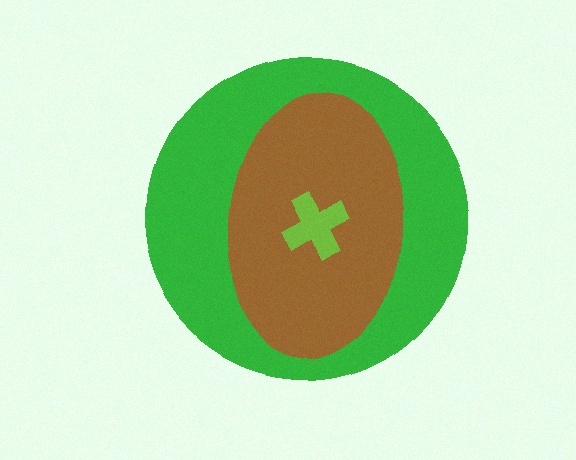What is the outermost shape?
The green circle.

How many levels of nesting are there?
3.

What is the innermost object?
The lime cross.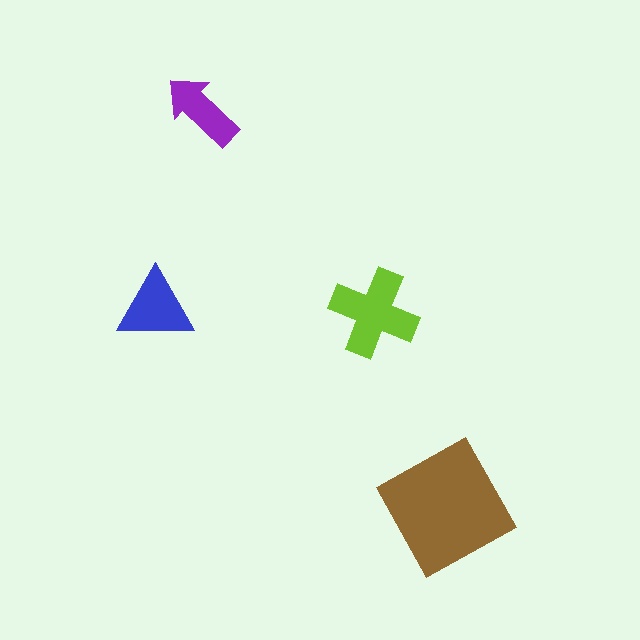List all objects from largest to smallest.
The brown square, the lime cross, the blue triangle, the purple arrow.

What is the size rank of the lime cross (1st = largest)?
2nd.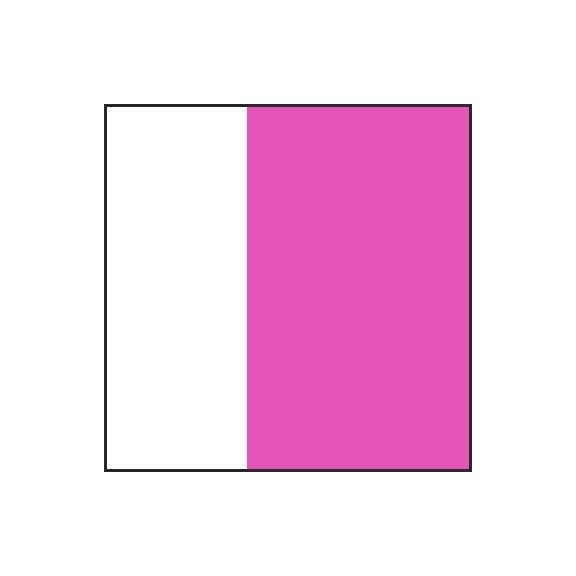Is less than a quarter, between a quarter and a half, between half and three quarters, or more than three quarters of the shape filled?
Between half and three quarters.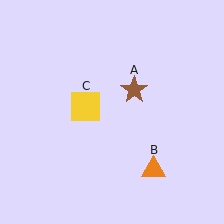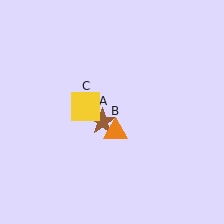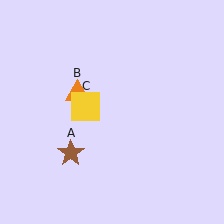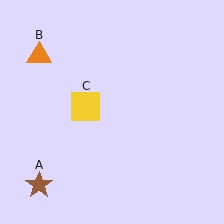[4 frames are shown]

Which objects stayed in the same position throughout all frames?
Yellow square (object C) remained stationary.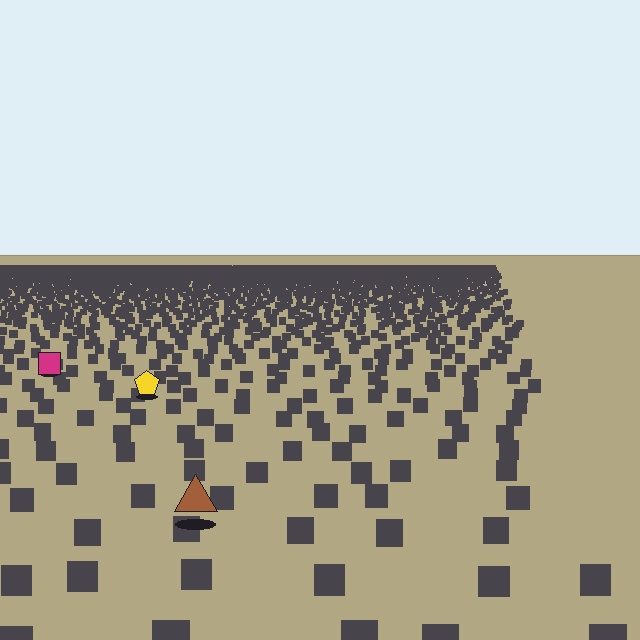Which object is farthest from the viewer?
The magenta square is farthest from the viewer. It appears smaller and the ground texture around it is denser.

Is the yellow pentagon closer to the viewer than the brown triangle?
No. The brown triangle is closer — you can tell from the texture gradient: the ground texture is coarser near it.